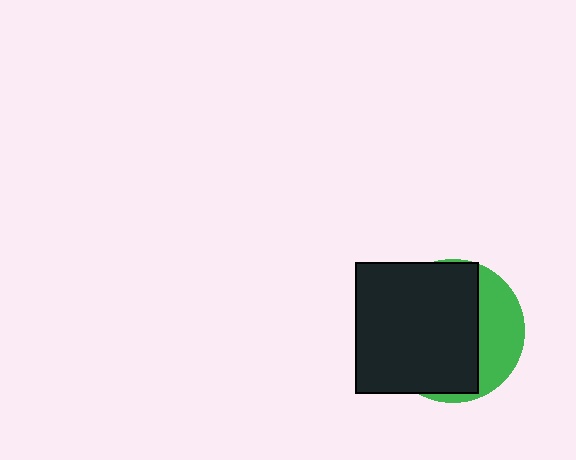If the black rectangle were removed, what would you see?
You would see the complete green circle.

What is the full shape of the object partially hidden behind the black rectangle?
The partially hidden object is a green circle.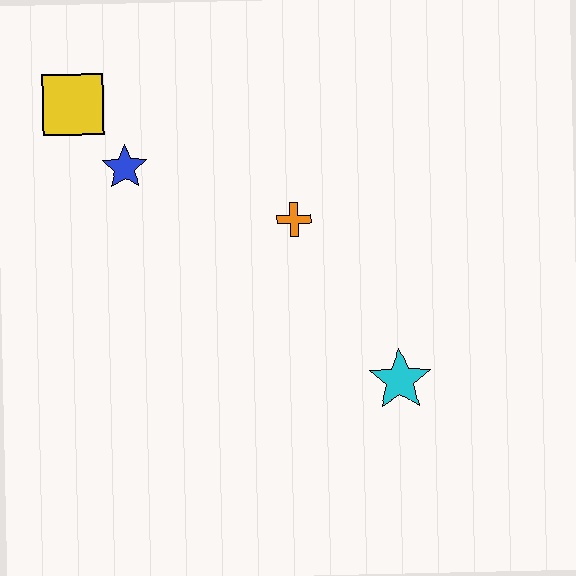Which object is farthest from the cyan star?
The yellow square is farthest from the cyan star.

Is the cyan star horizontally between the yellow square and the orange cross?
No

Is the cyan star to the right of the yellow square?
Yes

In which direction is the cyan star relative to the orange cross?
The cyan star is below the orange cross.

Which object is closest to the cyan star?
The orange cross is closest to the cyan star.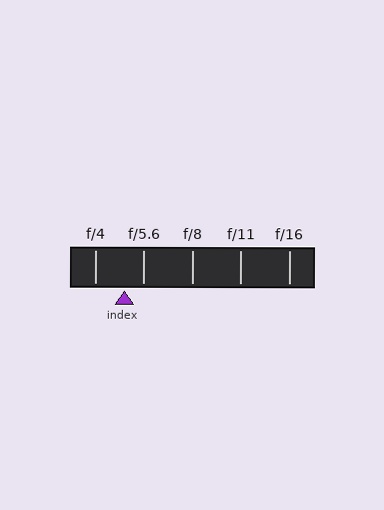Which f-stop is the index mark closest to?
The index mark is closest to f/5.6.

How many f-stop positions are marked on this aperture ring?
There are 5 f-stop positions marked.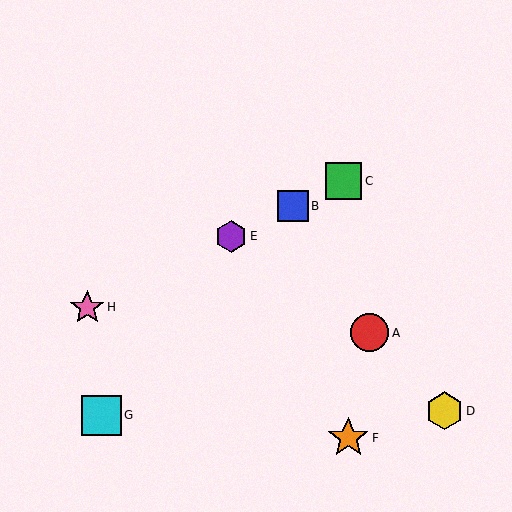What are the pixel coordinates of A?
Object A is at (370, 333).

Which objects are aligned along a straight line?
Objects B, C, E, H are aligned along a straight line.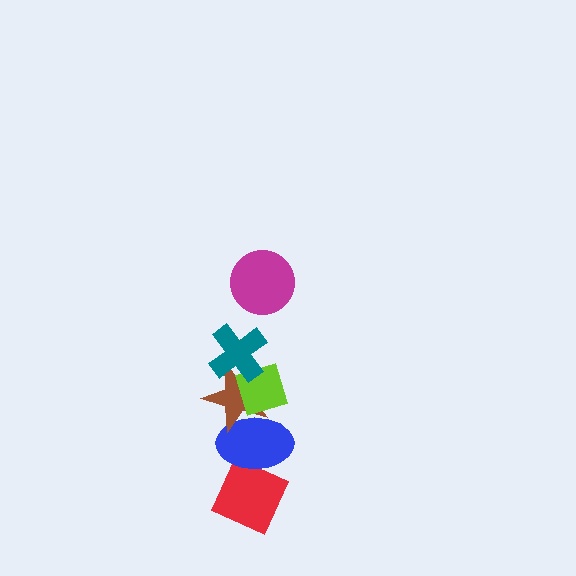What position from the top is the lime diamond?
The lime diamond is 3rd from the top.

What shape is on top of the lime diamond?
The teal cross is on top of the lime diamond.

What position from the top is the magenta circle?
The magenta circle is 1st from the top.